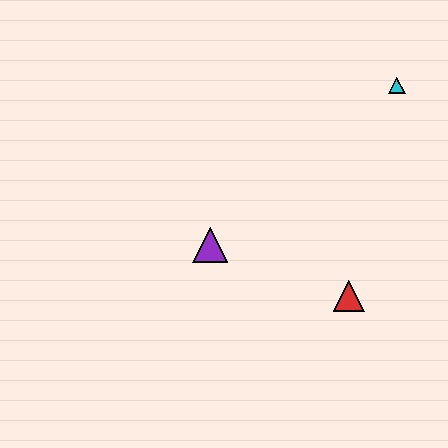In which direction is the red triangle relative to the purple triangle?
The red triangle is to the right of the purple triangle.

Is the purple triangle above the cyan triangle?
No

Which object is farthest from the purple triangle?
The cyan triangle is farthest from the purple triangle.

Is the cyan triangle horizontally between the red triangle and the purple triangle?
No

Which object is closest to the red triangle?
The purple triangle is closest to the red triangle.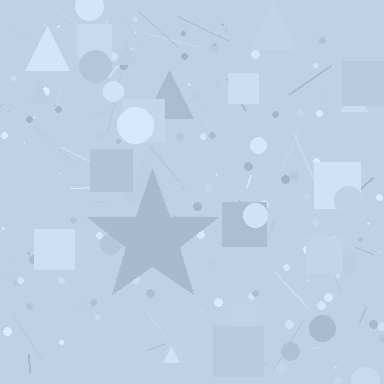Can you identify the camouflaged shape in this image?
The camouflaged shape is a star.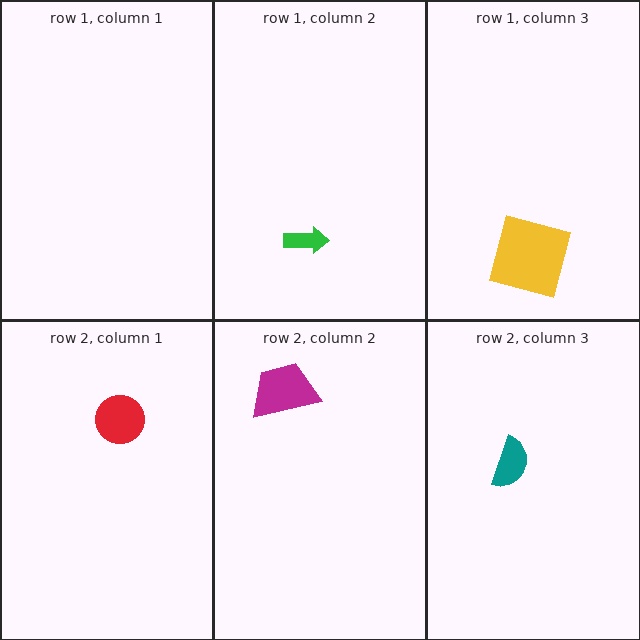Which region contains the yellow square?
The row 1, column 3 region.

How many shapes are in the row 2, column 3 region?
1.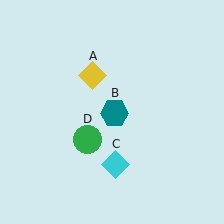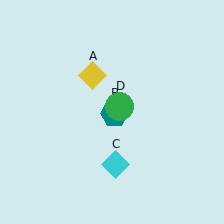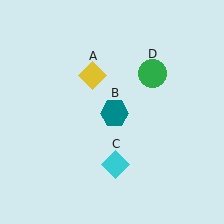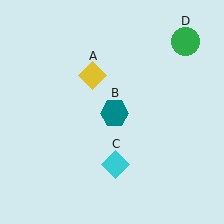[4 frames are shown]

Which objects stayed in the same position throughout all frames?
Yellow diamond (object A) and teal hexagon (object B) and cyan diamond (object C) remained stationary.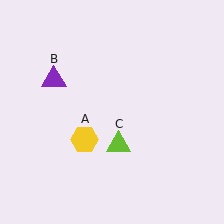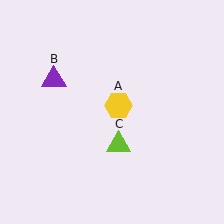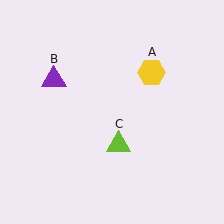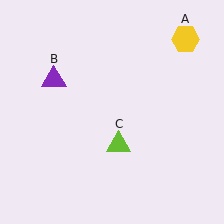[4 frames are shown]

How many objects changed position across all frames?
1 object changed position: yellow hexagon (object A).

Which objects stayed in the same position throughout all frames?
Purple triangle (object B) and lime triangle (object C) remained stationary.